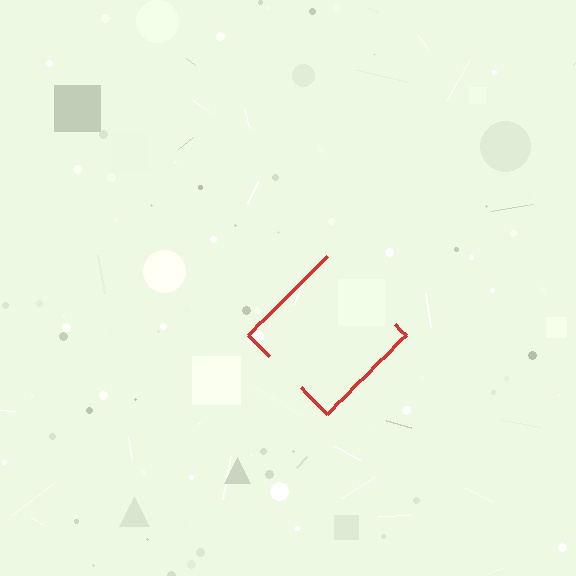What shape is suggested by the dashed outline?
The dashed outline suggests a diamond.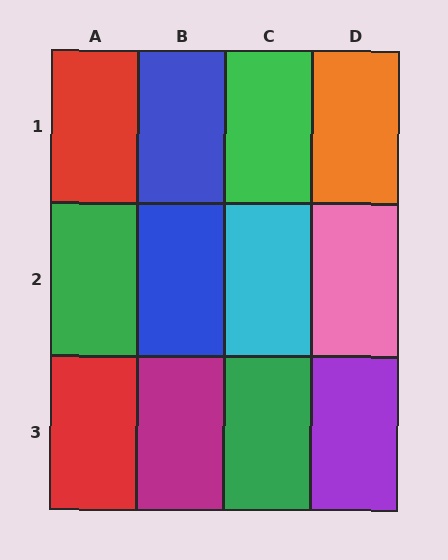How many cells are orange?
1 cell is orange.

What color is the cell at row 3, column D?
Purple.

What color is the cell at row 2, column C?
Cyan.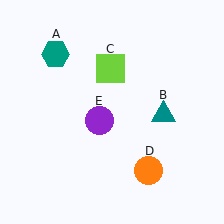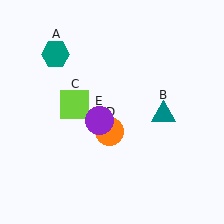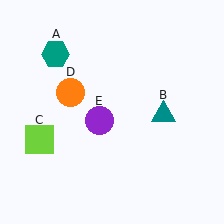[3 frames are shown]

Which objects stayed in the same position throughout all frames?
Teal hexagon (object A) and teal triangle (object B) and purple circle (object E) remained stationary.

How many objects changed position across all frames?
2 objects changed position: lime square (object C), orange circle (object D).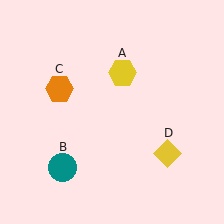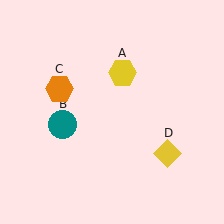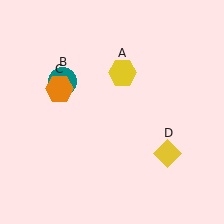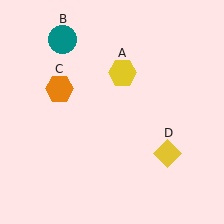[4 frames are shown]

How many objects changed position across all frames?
1 object changed position: teal circle (object B).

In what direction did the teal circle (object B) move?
The teal circle (object B) moved up.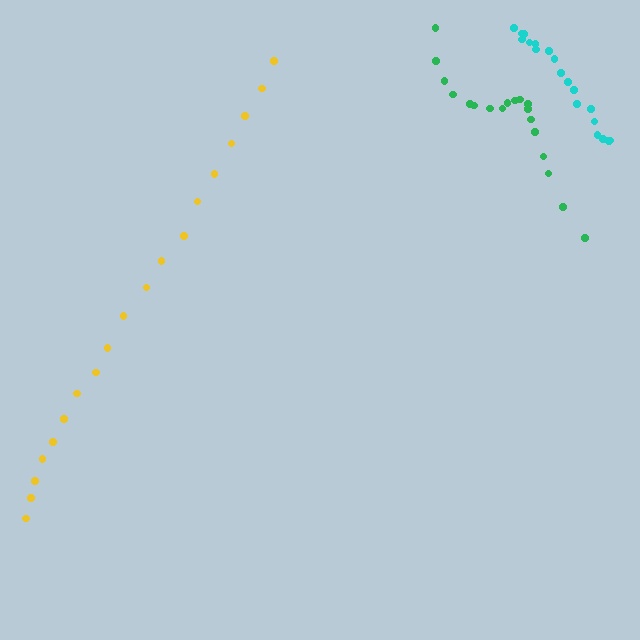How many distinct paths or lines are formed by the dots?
There are 3 distinct paths.